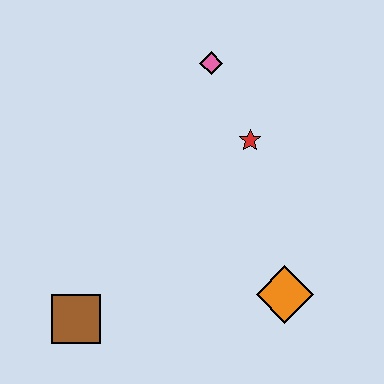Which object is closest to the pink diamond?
The red star is closest to the pink diamond.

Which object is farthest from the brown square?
The pink diamond is farthest from the brown square.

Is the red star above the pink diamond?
No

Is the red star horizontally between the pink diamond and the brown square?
No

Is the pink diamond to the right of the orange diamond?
No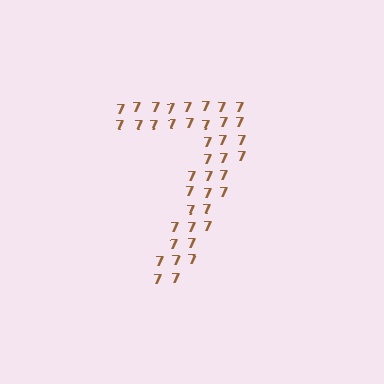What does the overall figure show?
The overall figure shows the digit 7.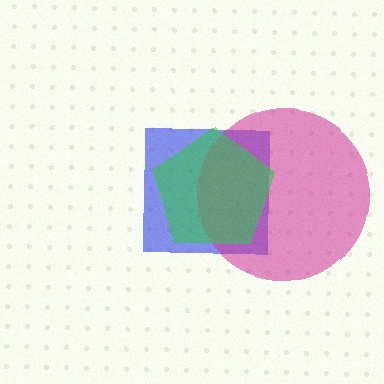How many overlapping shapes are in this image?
There are 3 overlapping shapes in the image.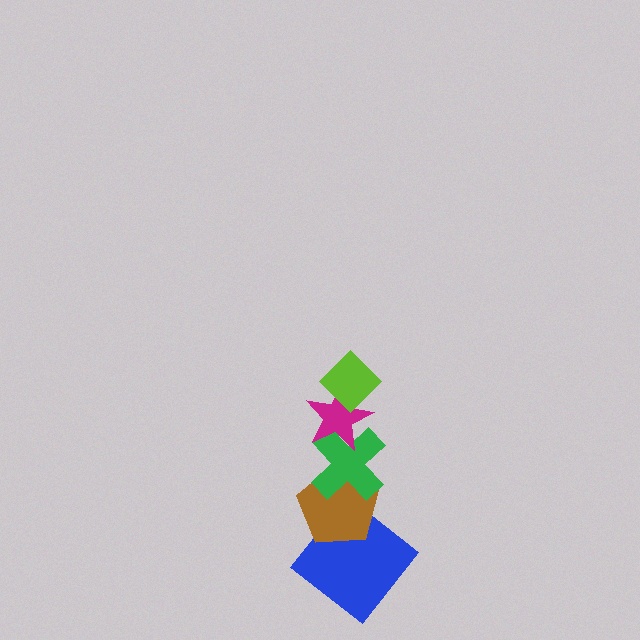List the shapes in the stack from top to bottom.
From top to bottom: the lime diamond, the magenta star, the green cross, the brown pentagon, the blue diamond.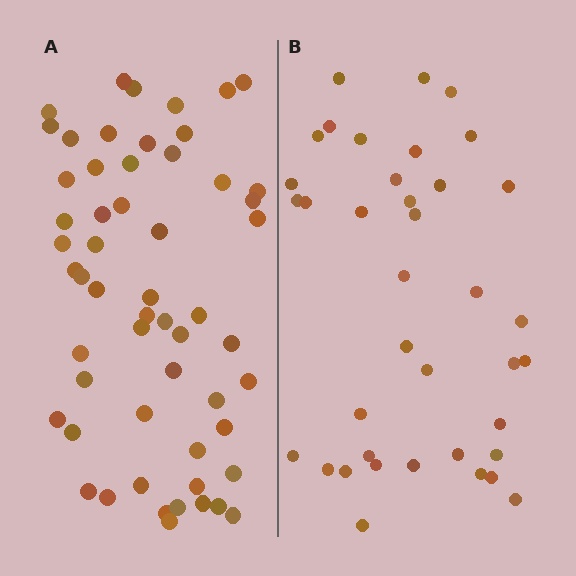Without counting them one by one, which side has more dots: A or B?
Region A (the left region) has more dots.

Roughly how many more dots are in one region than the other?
Region A has approximately 20 more dots than region B.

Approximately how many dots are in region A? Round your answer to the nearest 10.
About 60 dots. (The exact count is 56, which rounds to 60.)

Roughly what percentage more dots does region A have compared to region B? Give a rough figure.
About 45% more.